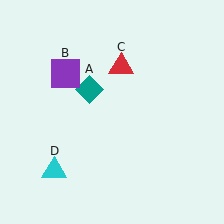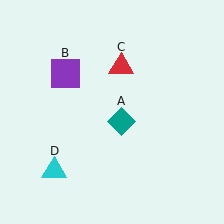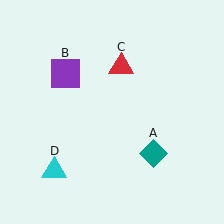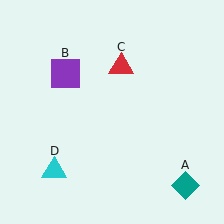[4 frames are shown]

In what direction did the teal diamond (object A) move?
The teal diamond (object A) moved down and to the right.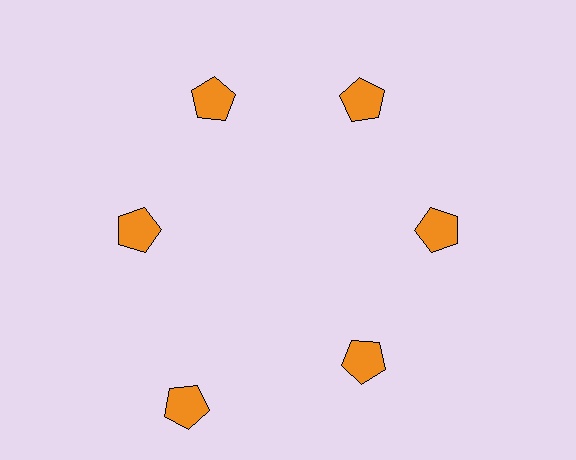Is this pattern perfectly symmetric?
No. The 6 orange pentagons are arranged in a ring, but one element near the 7 o'clock position is pushed outward from the center, breaking the 6-fold rotational symmetry.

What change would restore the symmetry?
The symmetry would be restored by moving it inward, back onto the ring so that all 6 pentagons sit at equal angles and equal distance from the center.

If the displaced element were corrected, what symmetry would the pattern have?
It would have 6-fold rotational symmetry — the pattern would map onto itself every 60 degrees.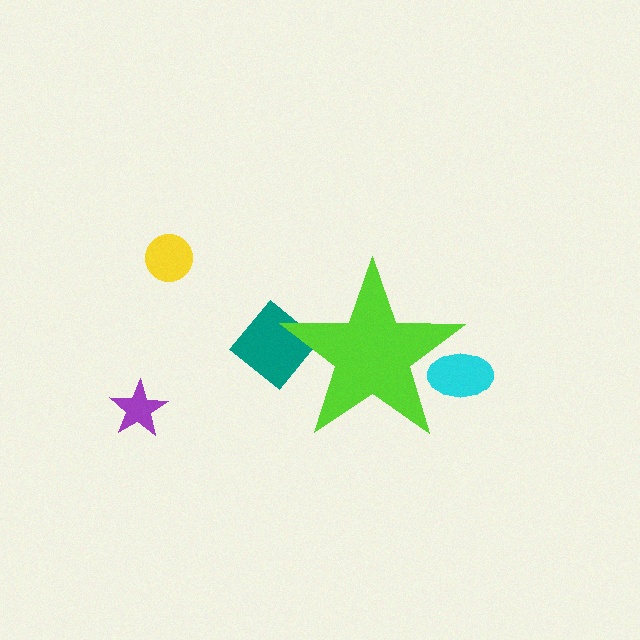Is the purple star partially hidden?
No, the purple star is fully visible.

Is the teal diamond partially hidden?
Yes, the teal diamond is partially hidden behind the lime star.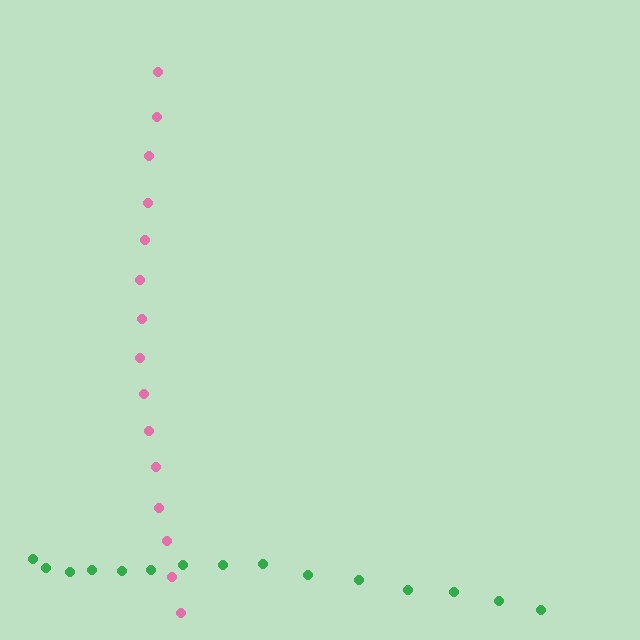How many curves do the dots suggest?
There are 2 distinct paths.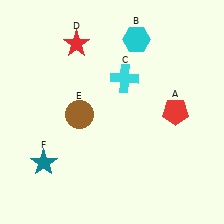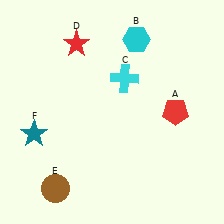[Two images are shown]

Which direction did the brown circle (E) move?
The brown circle (E) moved down.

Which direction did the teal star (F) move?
The teal star (F) moved up.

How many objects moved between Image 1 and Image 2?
2 objects moved between the two images.